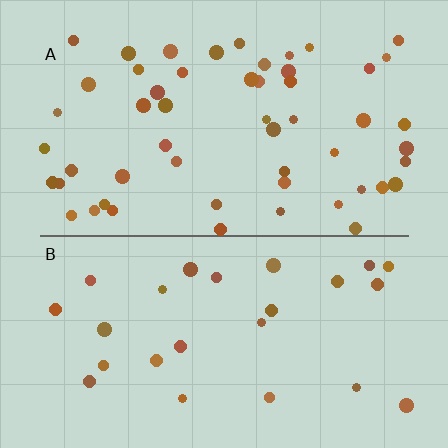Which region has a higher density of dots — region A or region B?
A (the top).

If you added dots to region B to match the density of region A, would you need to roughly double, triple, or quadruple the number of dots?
Approximately double.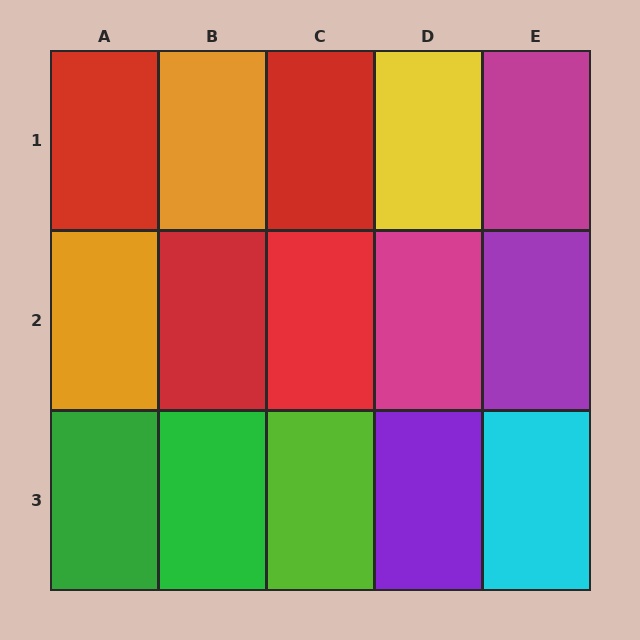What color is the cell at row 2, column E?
Purple.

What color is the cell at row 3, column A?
Green.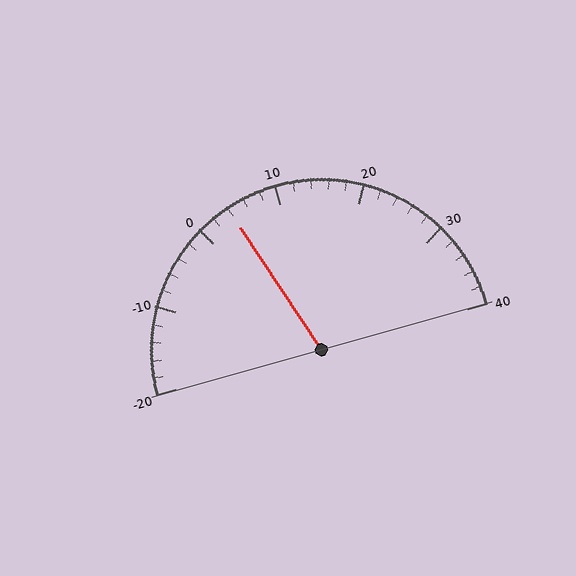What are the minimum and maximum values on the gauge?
The gauge ranges from -20 to 40.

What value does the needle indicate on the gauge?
The needle indicates approximately 4.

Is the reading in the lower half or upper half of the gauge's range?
The reading is in the lower half of the range (-20 to 40).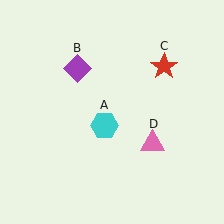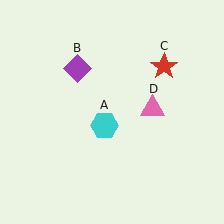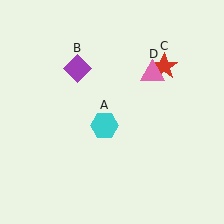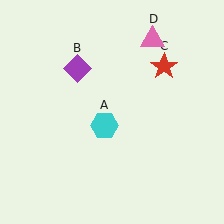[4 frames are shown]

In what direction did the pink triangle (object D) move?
The pink triangle (object D) moved up.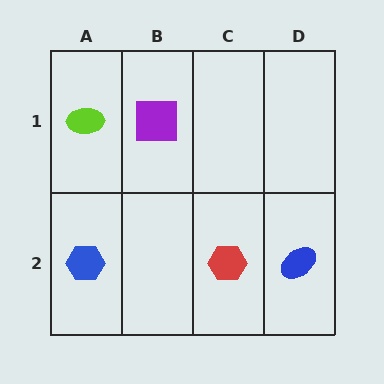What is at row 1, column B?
A purple square.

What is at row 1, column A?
A lime ellipse.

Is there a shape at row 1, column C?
No, that cell is empty.